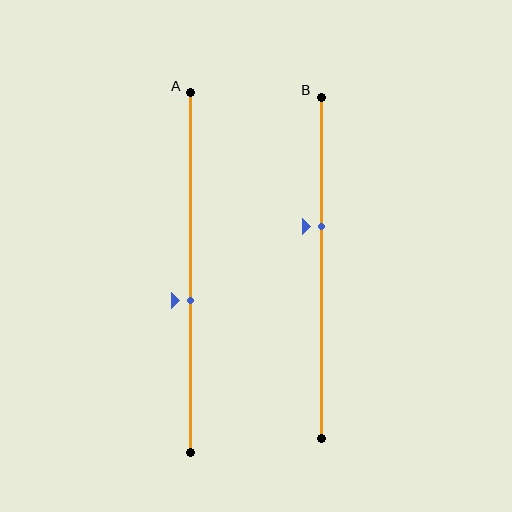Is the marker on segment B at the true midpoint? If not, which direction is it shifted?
No, the marker on segment B is shifted upward by about 12% of the segment length.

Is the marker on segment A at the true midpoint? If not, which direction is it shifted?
No, the marker on segment A is shifted downward by about 8% of the segment length.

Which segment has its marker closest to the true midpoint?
Segment A has its marker closest to the true midpoint.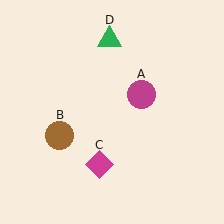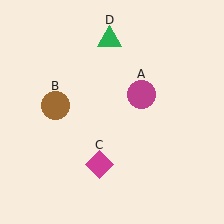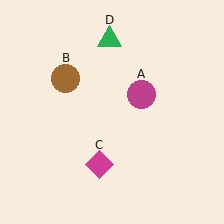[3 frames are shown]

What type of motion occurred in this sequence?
The brown circle (object B) rotated clockwise around the center of the scene.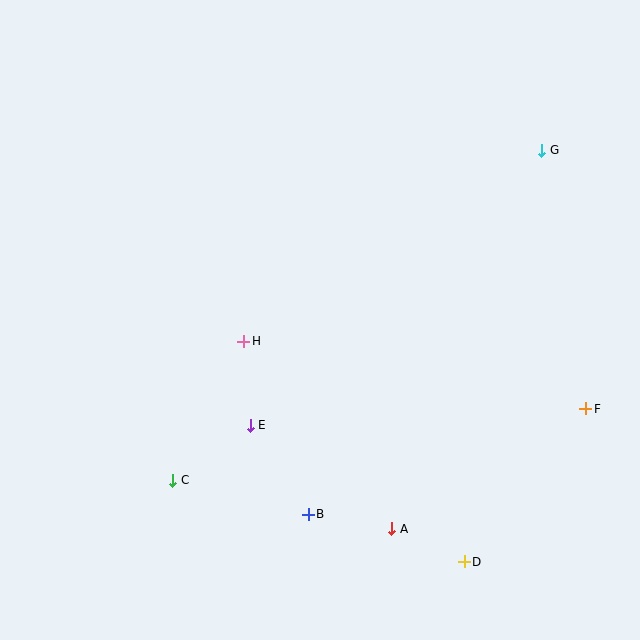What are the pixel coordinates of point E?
Point E is at (250, 425).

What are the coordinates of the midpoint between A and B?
The midpoint between A and B is at (350, 521).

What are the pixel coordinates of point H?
Point H is at (244, 341).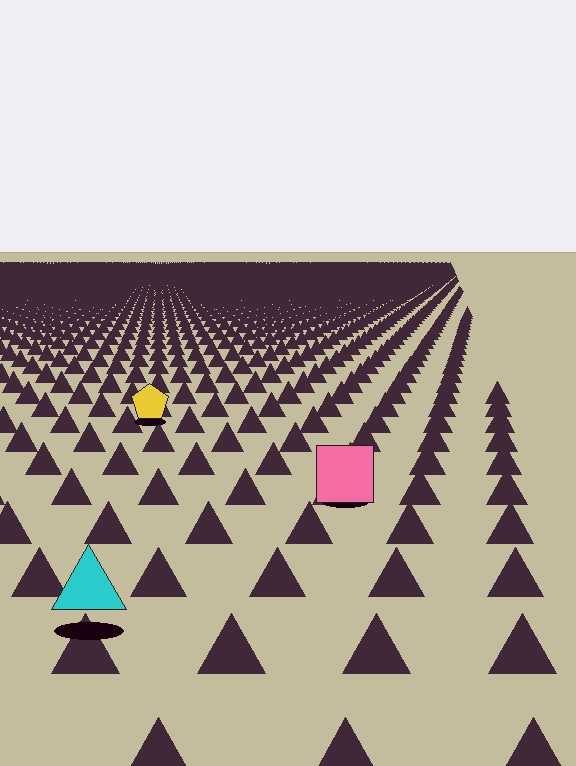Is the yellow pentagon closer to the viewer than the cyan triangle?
No. The cyan triangle is closer — you can tell from the texture gradient: the ground texture is coarser near it.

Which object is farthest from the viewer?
The yellow pentagon is farthest from the viewer. It appears smaller and the ground texture around it is denser.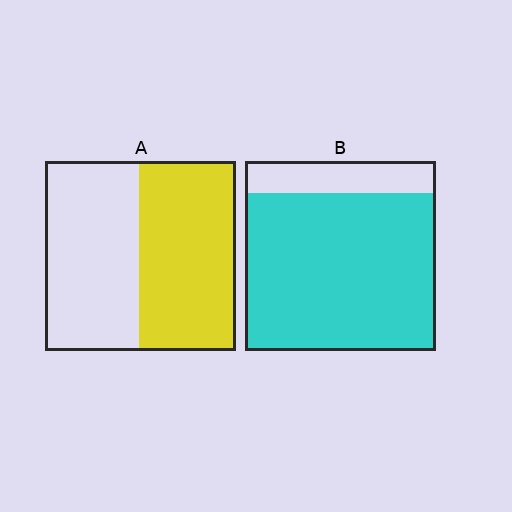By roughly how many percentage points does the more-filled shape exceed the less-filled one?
By roughly 30 percentage points (B over A).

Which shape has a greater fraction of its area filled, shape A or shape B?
Shape B.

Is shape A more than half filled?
Roughly half.